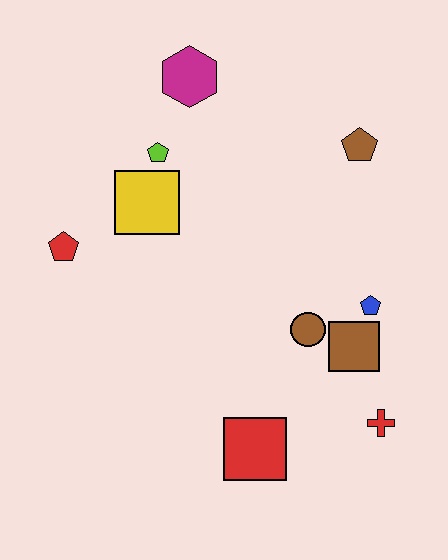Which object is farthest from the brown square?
The magenta hexagon is farthest from the brown square.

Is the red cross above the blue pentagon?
No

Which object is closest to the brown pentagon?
The blue pentagon is closest to the brown pentagon.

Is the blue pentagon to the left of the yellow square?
No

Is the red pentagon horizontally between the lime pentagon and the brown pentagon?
No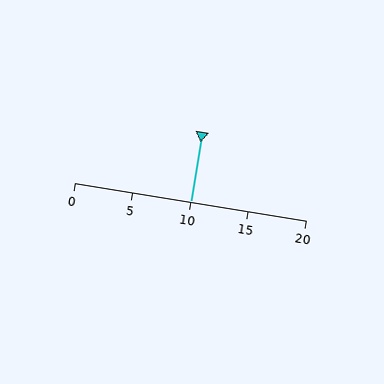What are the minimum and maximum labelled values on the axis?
The axis runs from 0 to 20.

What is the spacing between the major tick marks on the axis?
The major ticks are spaced 5 apart.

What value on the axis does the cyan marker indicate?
The marker indicates approximately 10.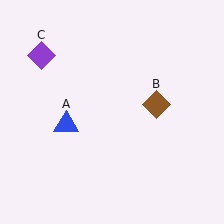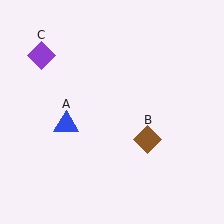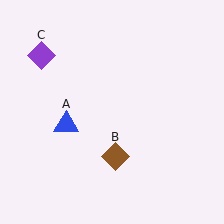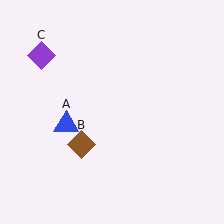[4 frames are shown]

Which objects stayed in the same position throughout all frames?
Blue triangle (object A) and purple diamond (object C) remained stationary.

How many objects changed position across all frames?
1 object changed position: brown diamond (object B).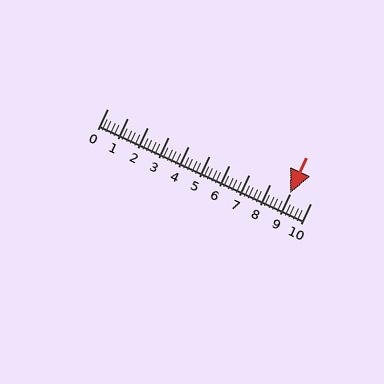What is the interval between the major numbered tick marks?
The major tick marks are spaced 1 units apart.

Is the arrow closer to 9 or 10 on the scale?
The arrow is closer to 9.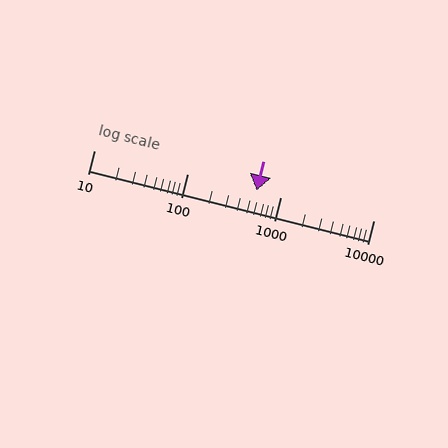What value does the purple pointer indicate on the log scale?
The pointer indicates approximately 550.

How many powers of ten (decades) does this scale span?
The scale spans 3 decades, from 10 to 10000.